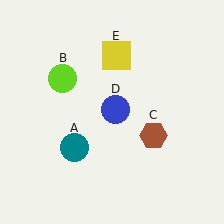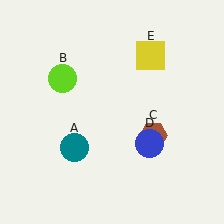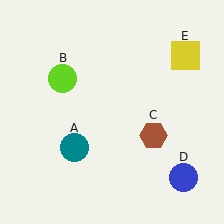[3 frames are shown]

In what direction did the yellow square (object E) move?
The yellow square (object E) moved right.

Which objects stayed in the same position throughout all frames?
Teal circle (object A) and lime circle (object B) and brown hexagon (object C) remained stationary.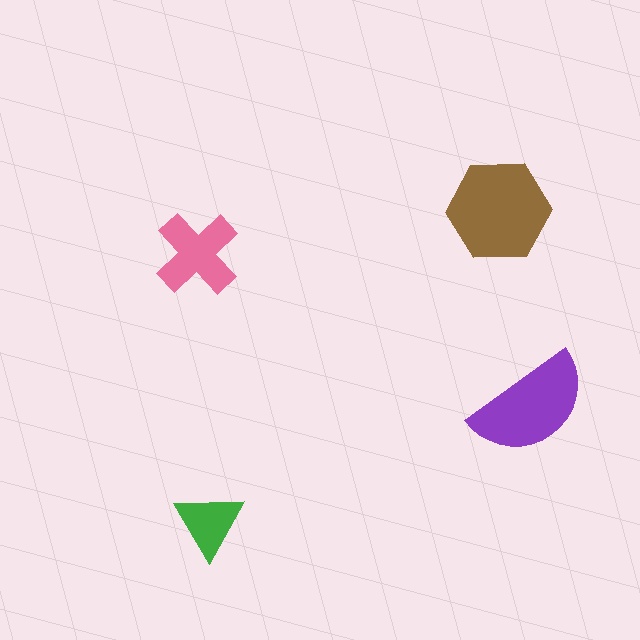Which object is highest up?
The brown hexagon is topmost.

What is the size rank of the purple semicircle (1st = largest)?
2nd.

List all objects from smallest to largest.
The green triangle, the pink cross, the purple semicircle, the brown hexagon.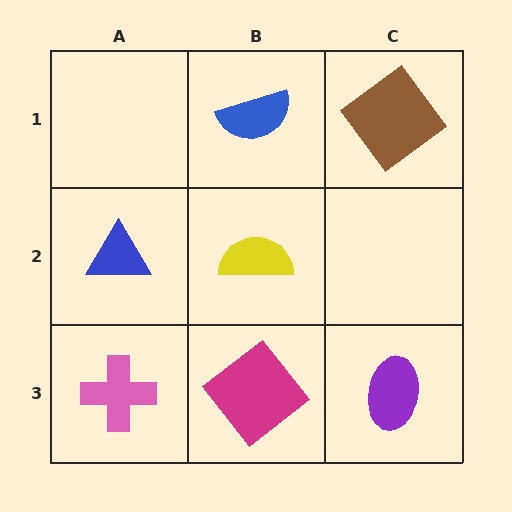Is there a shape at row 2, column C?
No, that cell is empty.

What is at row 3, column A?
A pink cross.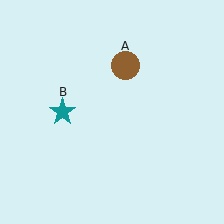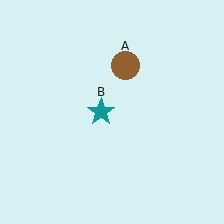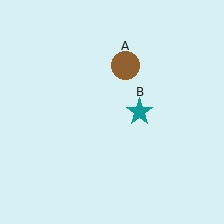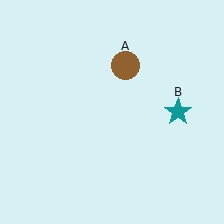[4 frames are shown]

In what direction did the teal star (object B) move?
The teal star (object B) moved right.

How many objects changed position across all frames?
1 object changed position: teal star (object B).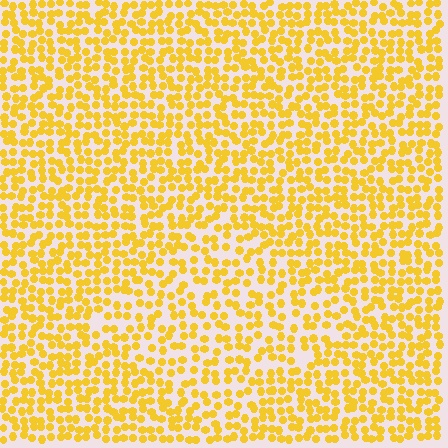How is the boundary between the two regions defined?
The boundary is defined by a change in element density (approximately 1.4x ratio). All elements are the same color, size, and shape.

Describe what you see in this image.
The image contains small yellow elements arranged at two different densities. A diamond-shaped region is visible where the elements are less densely packed than the surrounding area.